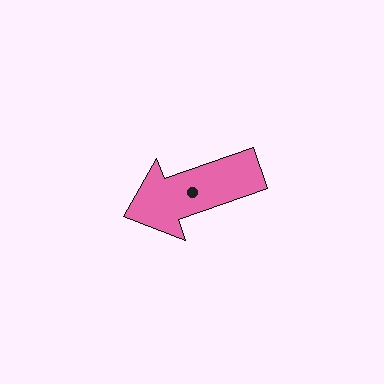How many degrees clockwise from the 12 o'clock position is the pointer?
Approximately 251 degrees.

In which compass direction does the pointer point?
West.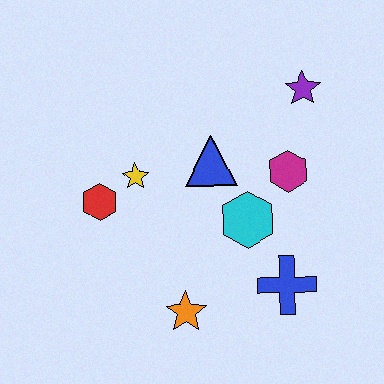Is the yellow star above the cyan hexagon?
Yes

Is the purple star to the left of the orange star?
No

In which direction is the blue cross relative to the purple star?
The blue cross is below the purple star.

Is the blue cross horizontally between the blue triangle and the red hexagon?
No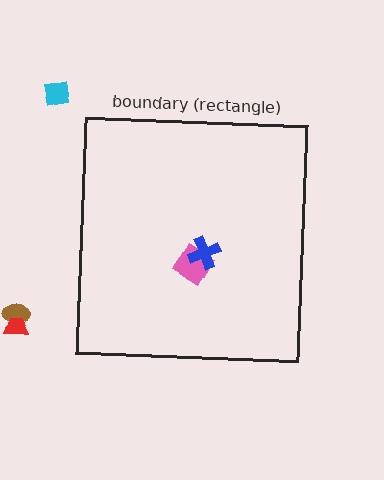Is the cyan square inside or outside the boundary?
Outside.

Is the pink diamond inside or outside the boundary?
Inside.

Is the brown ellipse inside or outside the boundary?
Outside.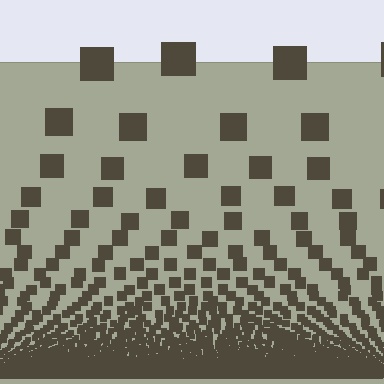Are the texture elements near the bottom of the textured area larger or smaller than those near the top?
Smaller. The gradient is inverted — elements near the bottom are smaller and denser.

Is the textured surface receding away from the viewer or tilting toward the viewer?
The surface appears to tilt toward the viewer. Texture elements get larger and sparser toward the top.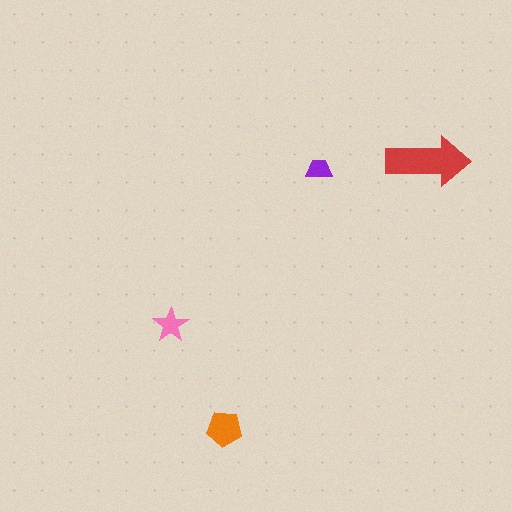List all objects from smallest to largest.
The purple trapezoid, the pink star, the orange pentagon, the red arrow.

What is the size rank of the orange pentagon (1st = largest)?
2nd.